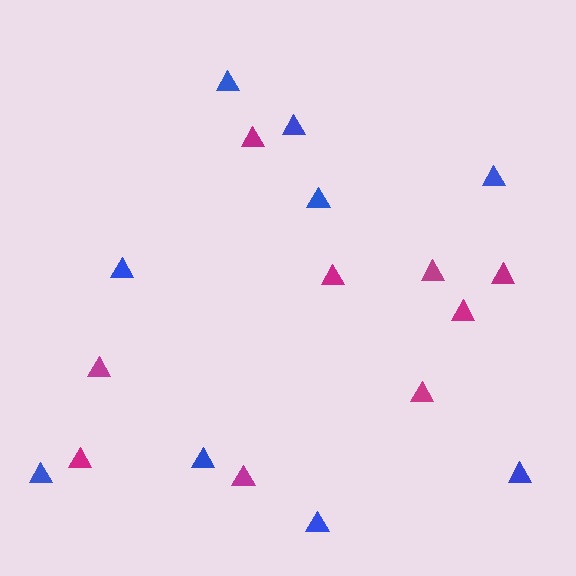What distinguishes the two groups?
There are 2 groups: one group of magenta triangles (9) and one group of blue triangles (9).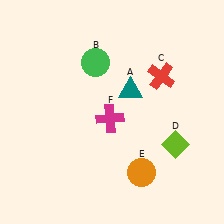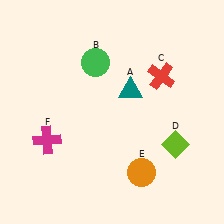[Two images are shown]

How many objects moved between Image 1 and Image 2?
1 object moved between the two images.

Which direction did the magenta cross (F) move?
The magenta cross (F) moved left.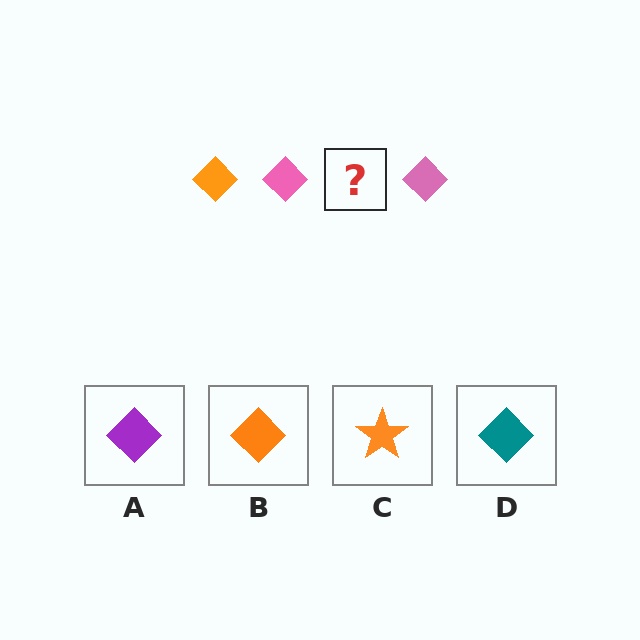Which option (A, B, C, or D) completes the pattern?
B.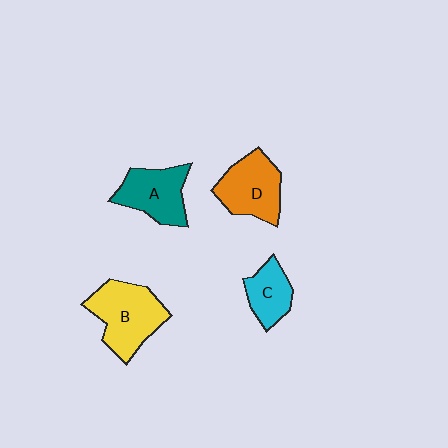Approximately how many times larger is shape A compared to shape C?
Approximately 1.4 times.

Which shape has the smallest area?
Shape C (cyan).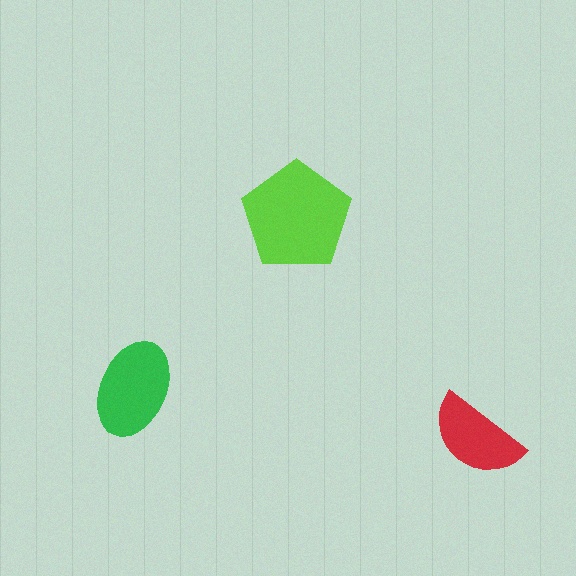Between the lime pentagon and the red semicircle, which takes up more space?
The lime pentagon.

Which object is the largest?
The lime pentagon.